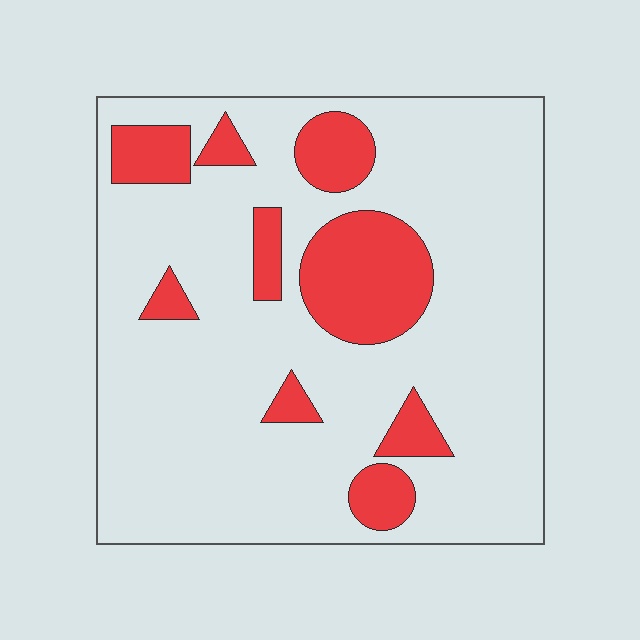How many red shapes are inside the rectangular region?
9.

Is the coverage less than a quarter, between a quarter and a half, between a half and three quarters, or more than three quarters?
Less than a quarter.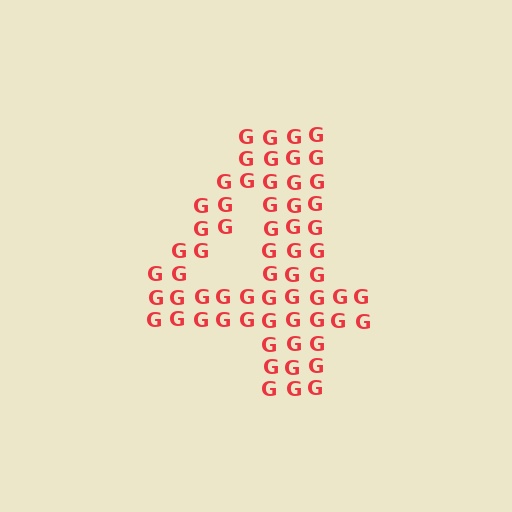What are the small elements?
The small elements are letter G's.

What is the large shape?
The large shape is the digit 4.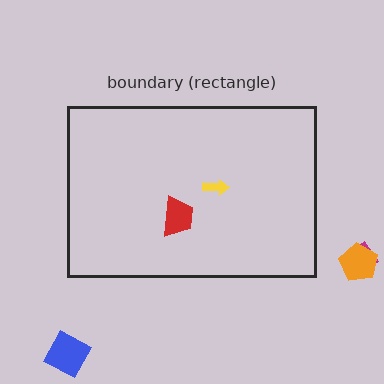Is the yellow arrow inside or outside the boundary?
Inside.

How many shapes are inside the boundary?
2 inside, 3 outside.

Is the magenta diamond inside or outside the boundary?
Outside.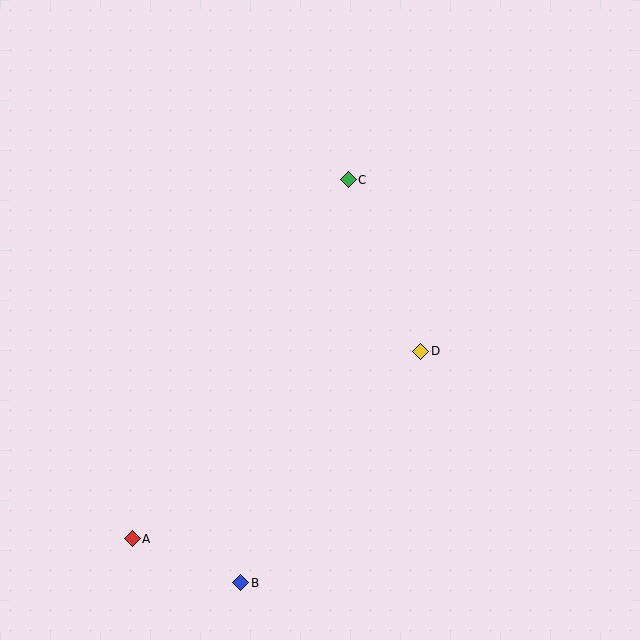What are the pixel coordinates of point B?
Point B is at (241, 583).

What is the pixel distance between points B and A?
The distance between B and A is 117 pixels.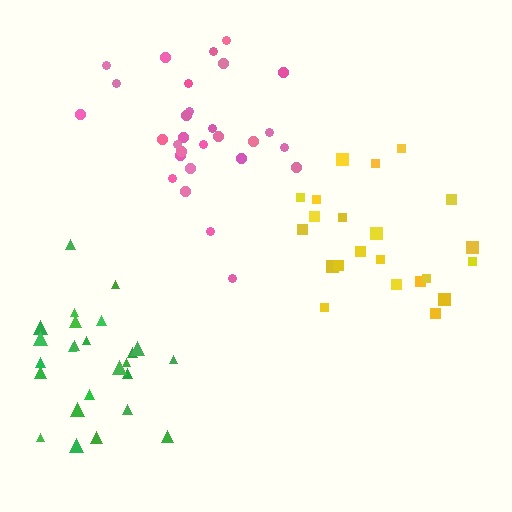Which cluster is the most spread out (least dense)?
Yellow.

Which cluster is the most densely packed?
Pink.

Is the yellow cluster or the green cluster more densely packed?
Green.